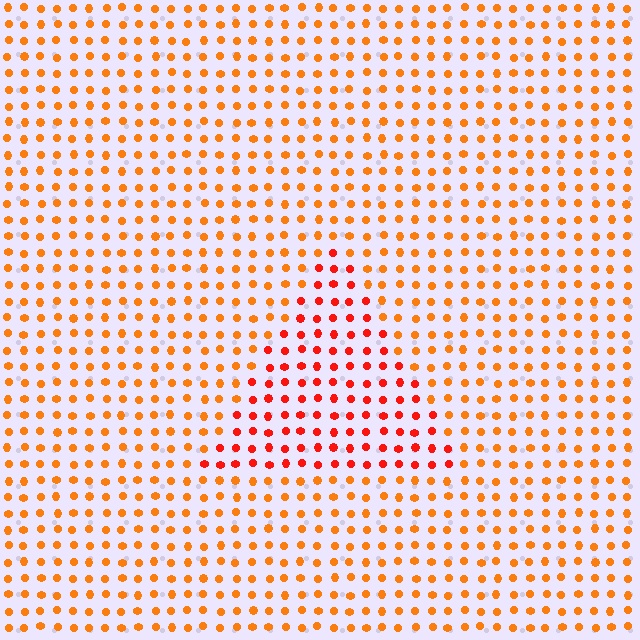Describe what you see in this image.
The image is filled with small orange elements in a uniform arrangement. A triangle-shaped region is visible where the elements are tinted to a slightly different hue, forming a subtle color boundary.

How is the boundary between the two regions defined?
The boundary is defined purely by a slight shift in hue (about 27 degrees). Spacing, size, and orientation are identical on both sides.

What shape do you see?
I see a triangle.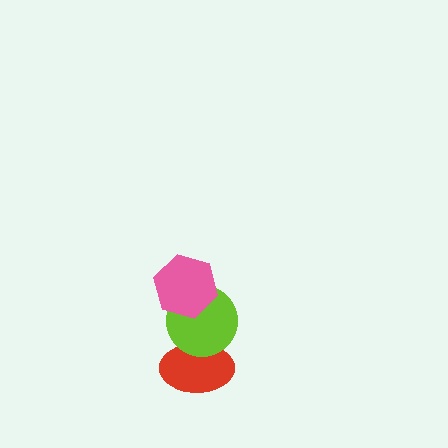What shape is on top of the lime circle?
The pink hexagon is on top of the lime circle.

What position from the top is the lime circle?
The lime circle is 2nd from the top.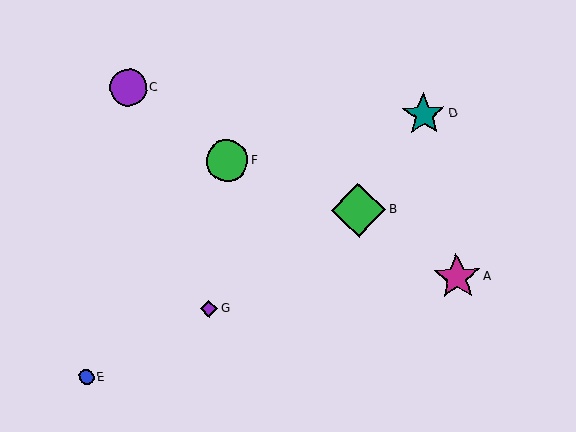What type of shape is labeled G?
Shape G is a purple diamond.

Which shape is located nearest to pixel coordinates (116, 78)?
The purple circle (labeled C) at (128, 87) is nearest to that location.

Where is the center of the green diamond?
The center of the green diamond is at (359, 210).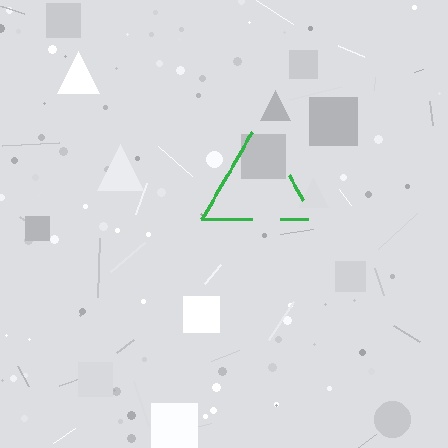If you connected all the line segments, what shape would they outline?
They would outline a triangle.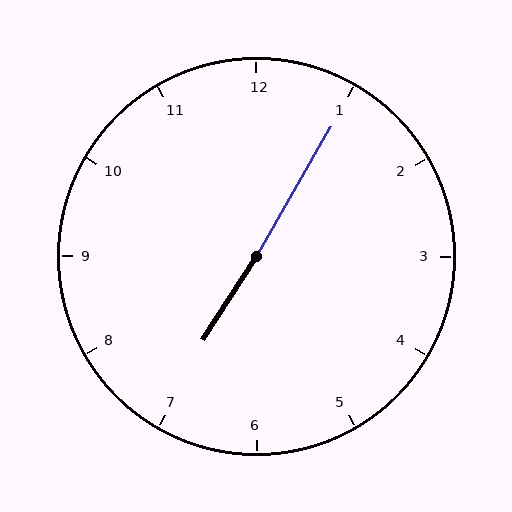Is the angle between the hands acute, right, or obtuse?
It is obtuse.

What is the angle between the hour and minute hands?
Approximately 178 degrees.